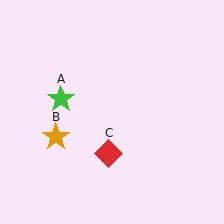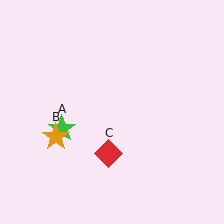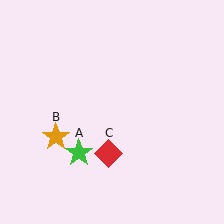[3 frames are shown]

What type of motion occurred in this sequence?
The green star (object A) rotated counterclockwise around the center of the scene.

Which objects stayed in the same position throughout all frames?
Orange star (object B) and red diamond (object C) remained stationary.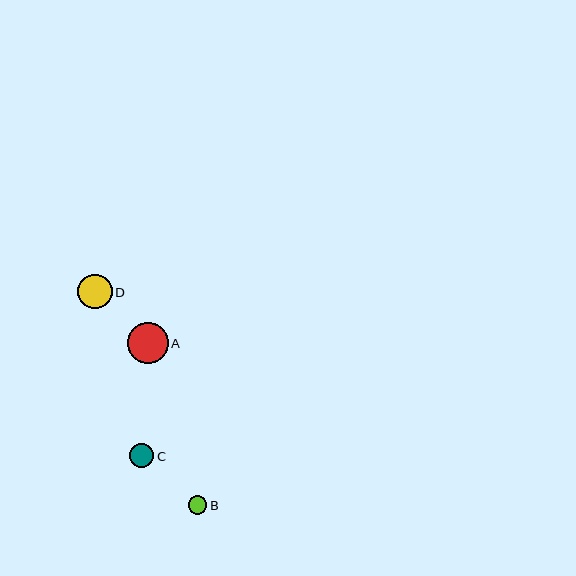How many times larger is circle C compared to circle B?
Circle C is approximately 1.3 times the size of circle B.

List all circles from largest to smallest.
From largest to smallest: A, D, C, B.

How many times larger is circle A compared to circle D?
Circle A is approximately 1.2 times the size of circle D.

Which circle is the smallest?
Circle B is the smallest with a size of approximately 19 pixels.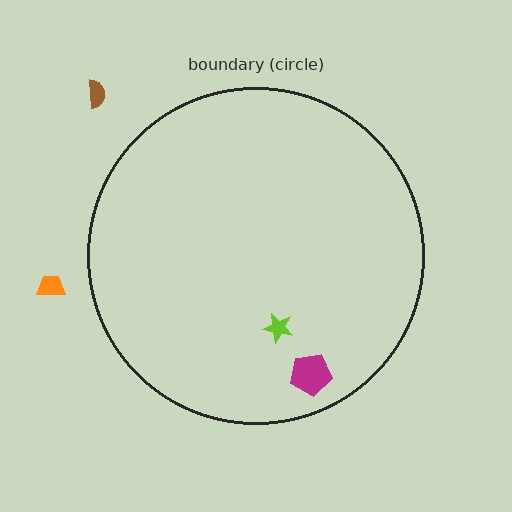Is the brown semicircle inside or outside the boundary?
Outside.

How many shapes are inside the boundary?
2 inside, 2 outside.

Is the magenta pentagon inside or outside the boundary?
Inside.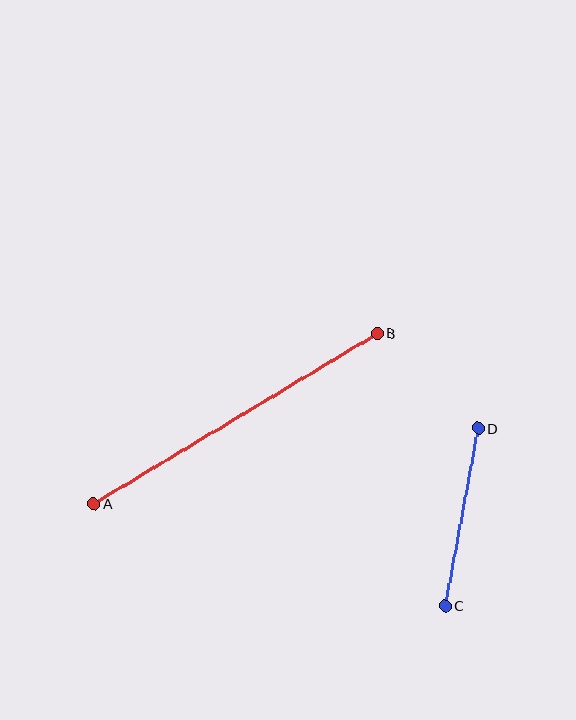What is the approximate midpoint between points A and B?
The midpoint is at approximately (235, 418) pixels.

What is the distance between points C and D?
The distance is approximately 180 pixels.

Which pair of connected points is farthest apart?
Points A and B are farthest apart.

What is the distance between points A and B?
The distance is approximately 331 pixels.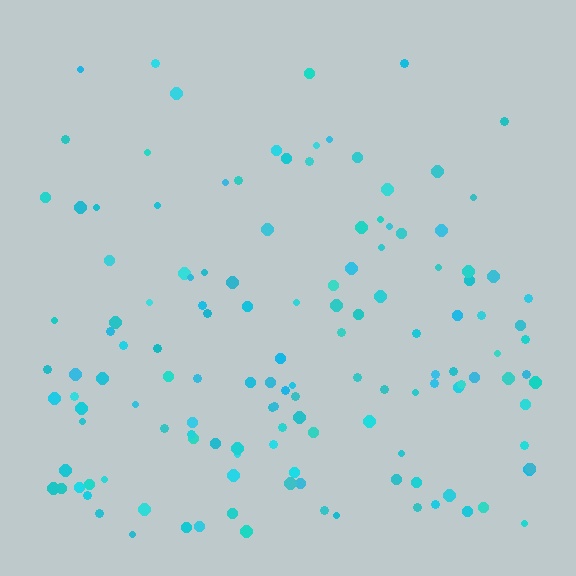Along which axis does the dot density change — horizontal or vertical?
Vertical.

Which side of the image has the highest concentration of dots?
The bottom.